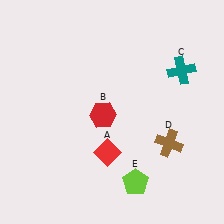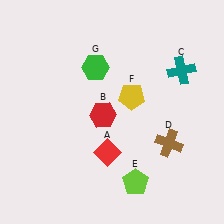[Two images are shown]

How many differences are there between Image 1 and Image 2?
There are 2 differences between the two images.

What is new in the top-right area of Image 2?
A yellow pentagon (F) was added in the top-right area of Image 2.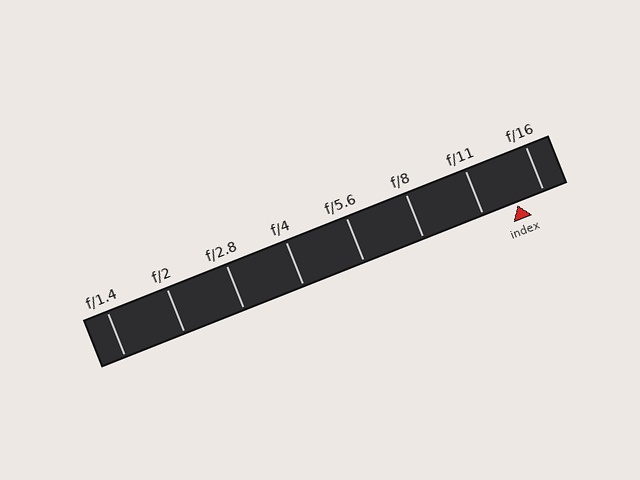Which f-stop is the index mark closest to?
The index mark is closest to f/16.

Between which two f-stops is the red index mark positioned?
The index mark is between f/11 and f/16.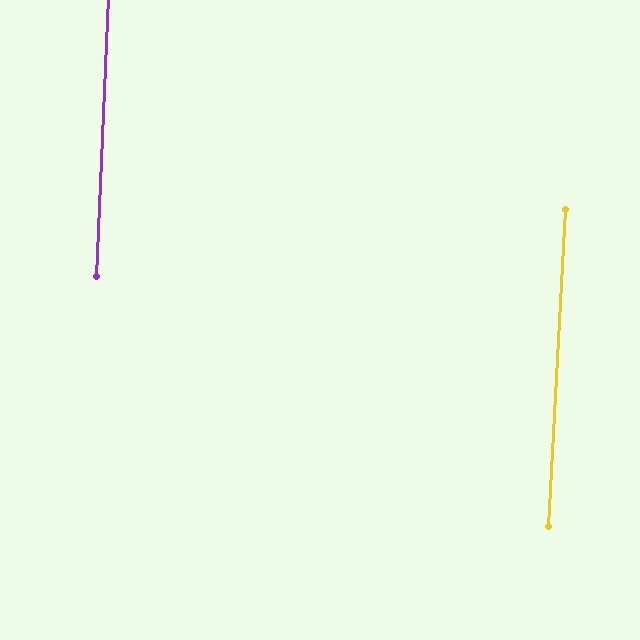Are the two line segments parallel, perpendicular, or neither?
Parallel — their directions differ by only 0.6°.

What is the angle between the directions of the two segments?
Approximately 1 degree.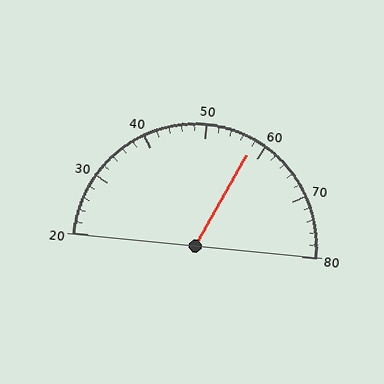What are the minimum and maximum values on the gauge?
The gauge ranges from 20 to 80.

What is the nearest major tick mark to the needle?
The nearest major tick mark is 60.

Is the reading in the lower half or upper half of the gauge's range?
The reading is in the upper half of the range (20 to 80).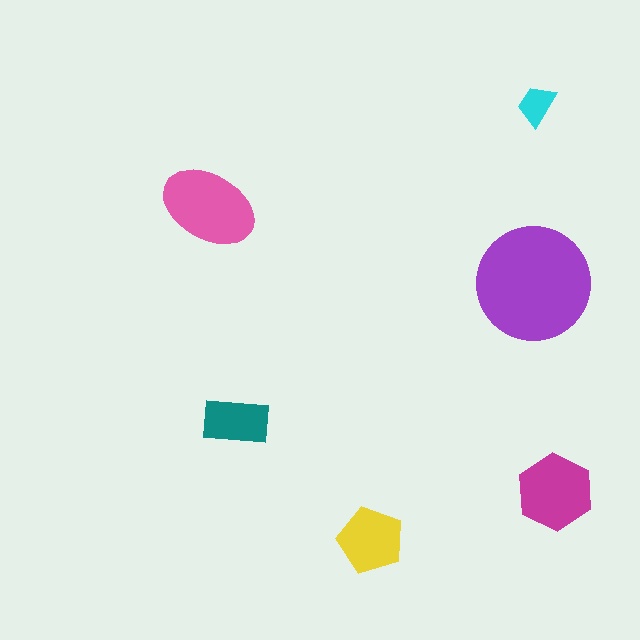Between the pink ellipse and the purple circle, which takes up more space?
The purple circle.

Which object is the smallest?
The cyan trapezoid.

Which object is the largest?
The purple circle.